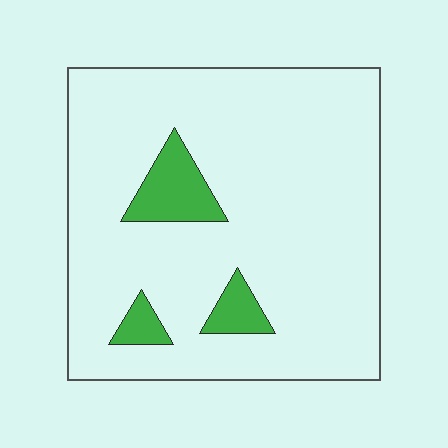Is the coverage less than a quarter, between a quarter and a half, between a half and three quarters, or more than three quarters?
Less than a quarter.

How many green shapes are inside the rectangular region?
3.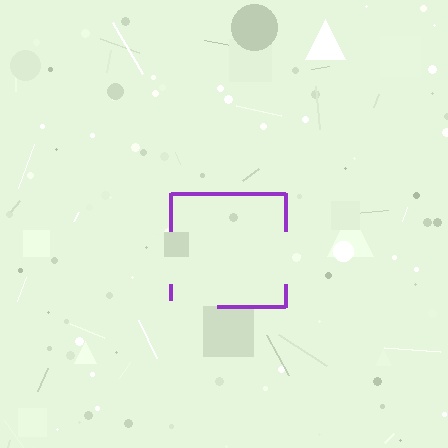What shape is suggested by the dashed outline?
The dashed outline suggests a square.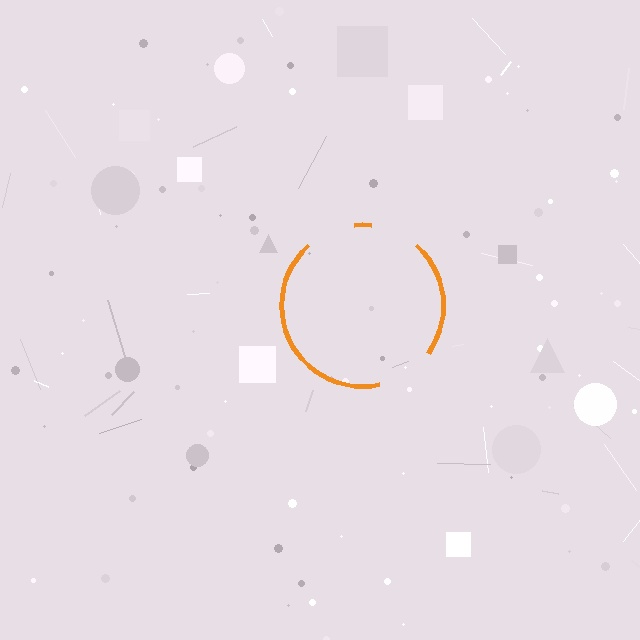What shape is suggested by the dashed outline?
The dashed outline suggests a circle.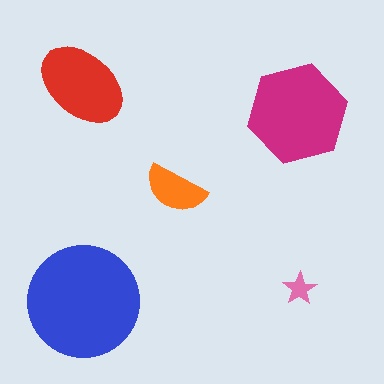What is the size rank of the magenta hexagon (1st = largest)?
2nd.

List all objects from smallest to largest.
The pink star, the orange semicircle, the red ellipse, the magenta hexagon, the blue circle.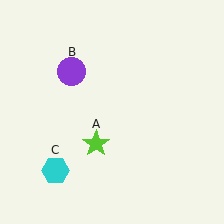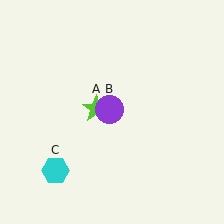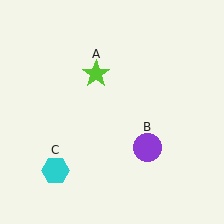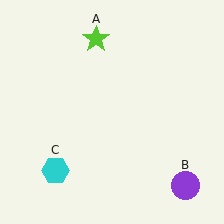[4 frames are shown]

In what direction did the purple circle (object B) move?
The purple circle (object B) moved down and to the right.